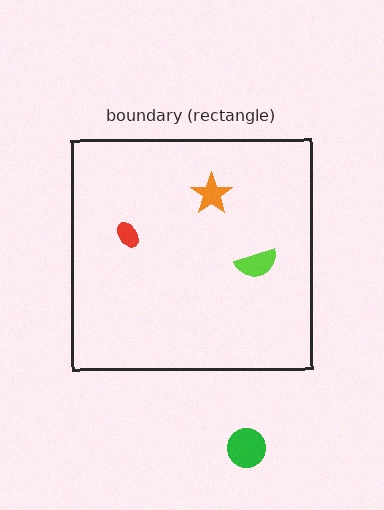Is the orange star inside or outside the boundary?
Inside.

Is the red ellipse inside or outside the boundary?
Inside.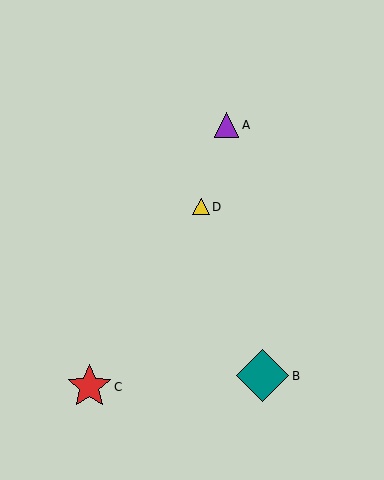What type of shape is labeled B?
Shape B is a teal diamond.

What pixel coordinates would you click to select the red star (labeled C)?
Click at (89, 387) to select the red star C.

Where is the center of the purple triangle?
The center of the purple triangle is at (226, 125).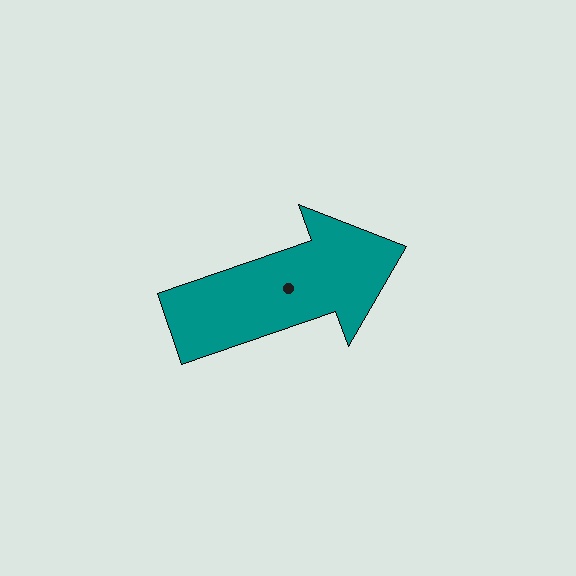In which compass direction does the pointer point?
East.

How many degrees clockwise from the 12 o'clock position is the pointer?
Approximately 71 degrees.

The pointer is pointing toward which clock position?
Roughly 2 o'clock.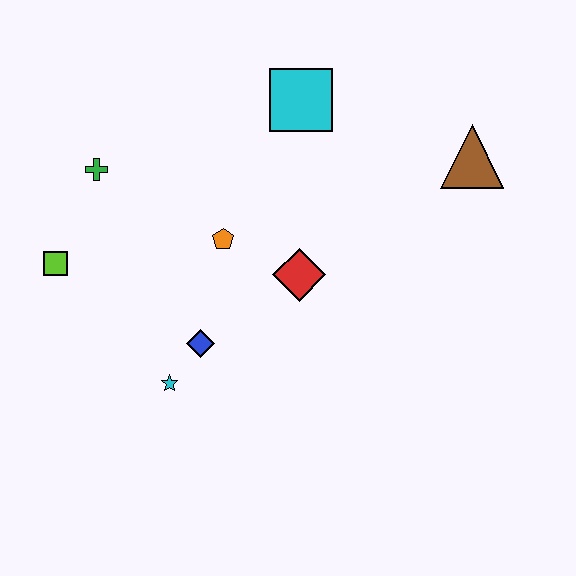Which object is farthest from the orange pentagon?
The brown triangle is farthest from the orange pentagon.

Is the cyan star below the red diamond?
Yes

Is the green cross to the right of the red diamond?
No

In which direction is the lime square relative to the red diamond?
The lime square is to the left of the red diamond.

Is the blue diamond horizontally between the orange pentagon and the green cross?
Yes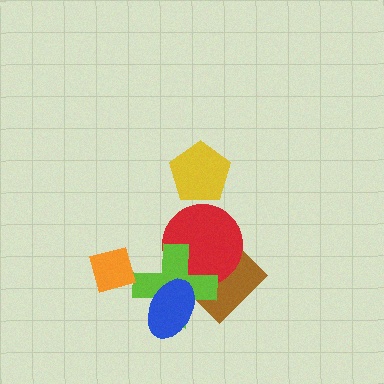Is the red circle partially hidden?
Yes, it is partially covered by another shape.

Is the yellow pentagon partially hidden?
No, no other shape covers it.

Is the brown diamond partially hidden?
Yes, it is partially covered by another shape.